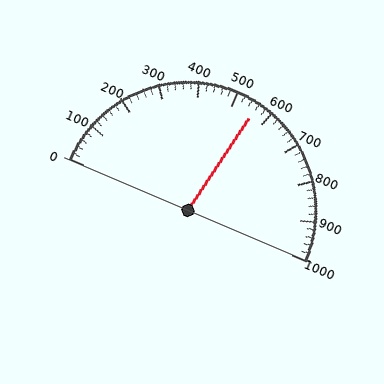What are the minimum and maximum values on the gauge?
The gauge ranges from 0 to 1000.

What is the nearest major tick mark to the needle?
The nearest major tick mark is 600.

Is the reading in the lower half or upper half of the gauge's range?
The reading is in the upper half of the range (0 to 1000).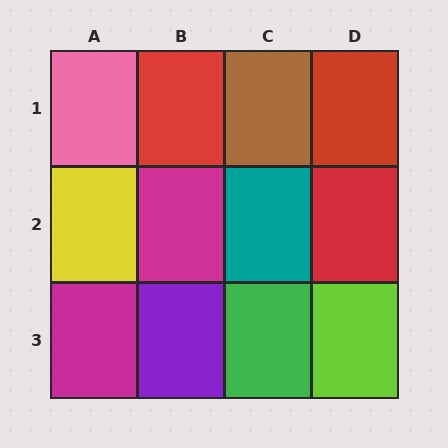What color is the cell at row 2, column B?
Magenta.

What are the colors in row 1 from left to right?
Pink, red, brown, red.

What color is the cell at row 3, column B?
Purple.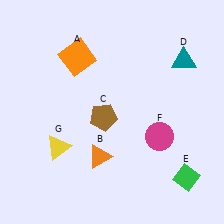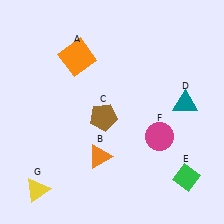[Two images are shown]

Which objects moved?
The objects that moved are: the teal triangle (D), the yellow triangle (G).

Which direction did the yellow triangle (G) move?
The yellow triangle (G) moved down.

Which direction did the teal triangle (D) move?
The teal triangle (D) moved down.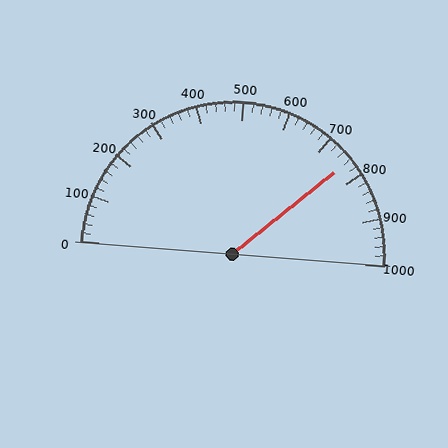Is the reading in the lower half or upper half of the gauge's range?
The reading is in the upper half of the range (0 to 1000).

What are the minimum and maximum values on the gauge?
The gauge ranges from 0 to 1000.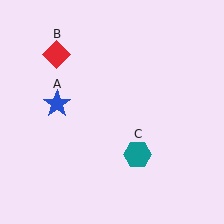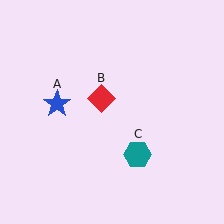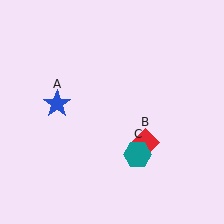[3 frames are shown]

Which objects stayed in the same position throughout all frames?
Blue star (object A) and teal hexagon (object C) remained stationary.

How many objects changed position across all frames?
1 object changed position: red diamond (object B).